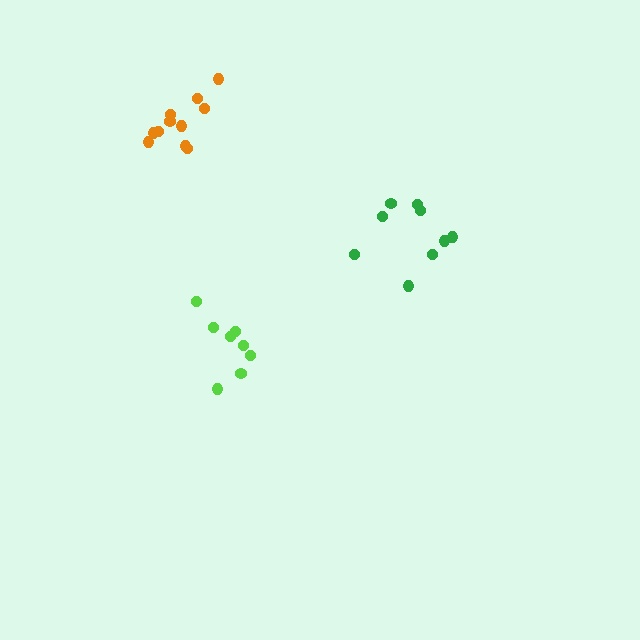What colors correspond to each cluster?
The clusters are colored: green, orange, lime.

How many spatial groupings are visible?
There are 3 spatial groupings.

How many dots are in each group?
Group 1: 9 dots, Group 2: 11 dots, Group 3: 8 dots (28 total).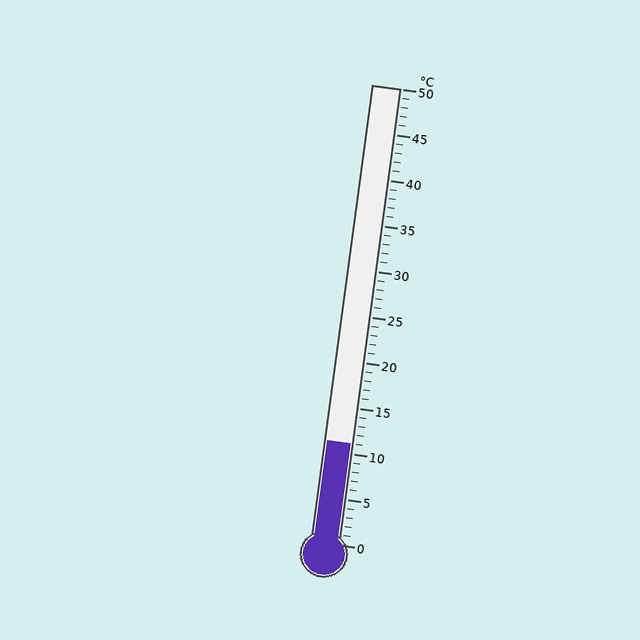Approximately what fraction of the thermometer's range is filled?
The thermometer is filled to approximately 20% of its range.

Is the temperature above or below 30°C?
The temperature is below 30°C.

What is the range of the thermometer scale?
The thermometer scale ranges from 0°C to 50°C.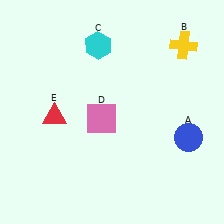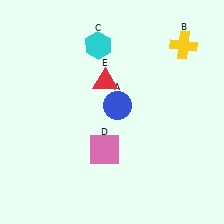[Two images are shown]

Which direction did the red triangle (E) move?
The red triangle (E) moved right.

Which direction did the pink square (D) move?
The pink square (D) moved down.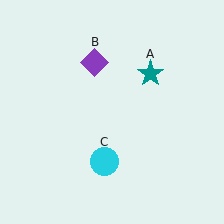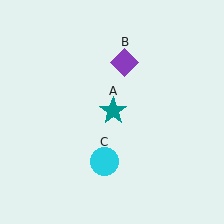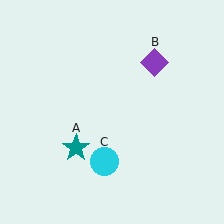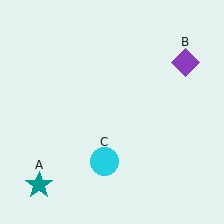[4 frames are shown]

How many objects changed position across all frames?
2 objects changed position: teal star (object A), purple diamond (object B).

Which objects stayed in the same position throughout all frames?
Cyan circle (object C) remained stationary.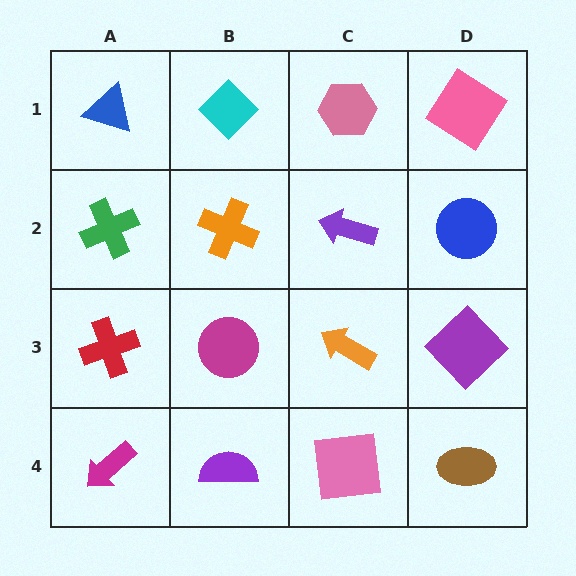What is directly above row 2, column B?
A cyan diamond.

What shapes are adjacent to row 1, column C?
A purple arrow (row 2, column C), a cyan diamond (row 1, column B), a pink diamond (row 1, column D).